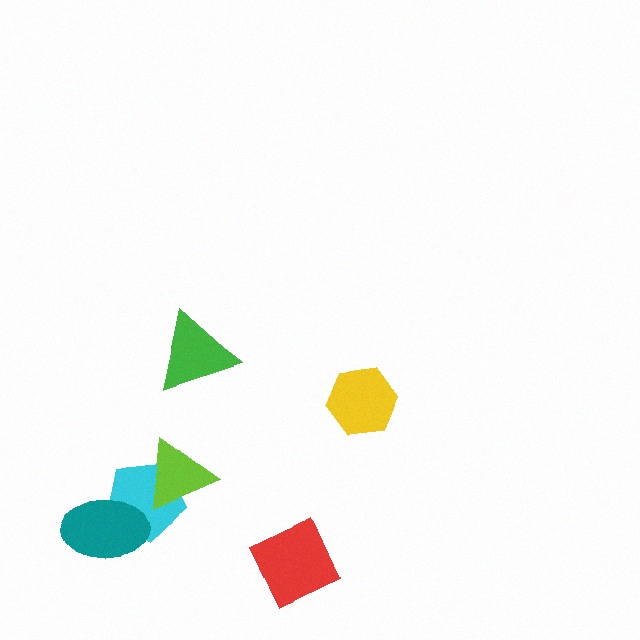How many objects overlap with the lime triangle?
1 object overlaps with the lime triangle.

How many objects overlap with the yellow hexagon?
0 objects overlap with the yellow hexagon.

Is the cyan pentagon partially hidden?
Yes, it is partially covered by another shape.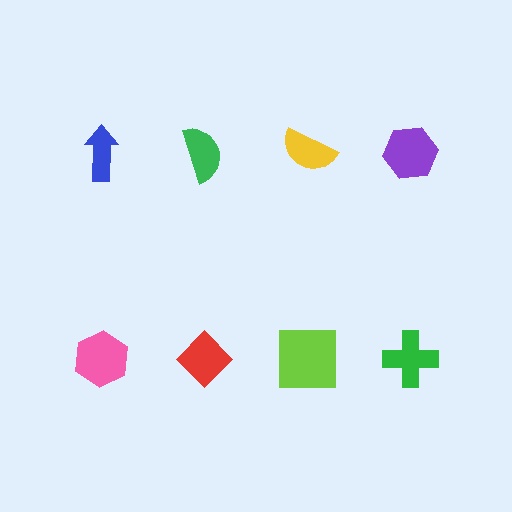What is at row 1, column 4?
A purple hexagon.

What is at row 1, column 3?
A yellow semicircle.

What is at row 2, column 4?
A green cross.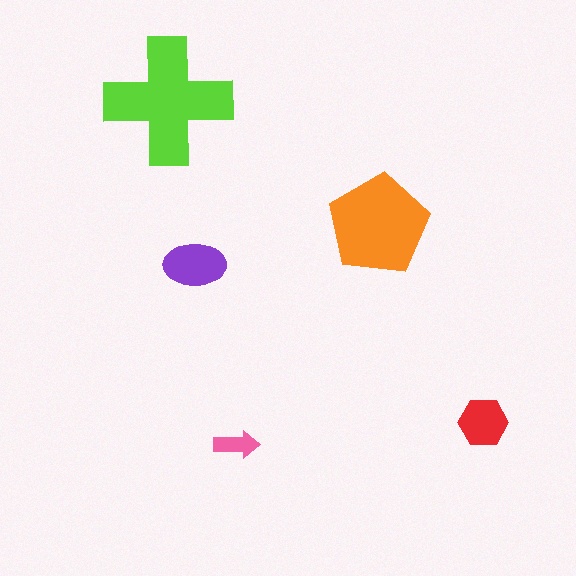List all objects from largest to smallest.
The lime cross, the orange pentagon, the purple ellipse, the red hexagon, the pink arrow.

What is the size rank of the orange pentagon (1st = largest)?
2nd.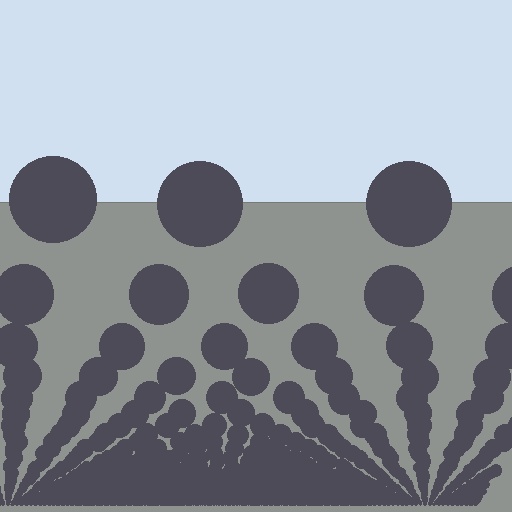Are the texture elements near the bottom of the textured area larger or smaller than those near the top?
Smaller. The gradient is inverted — elements near the bottom are smaller and denser.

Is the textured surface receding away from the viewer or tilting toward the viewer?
The surface appears to tilt toward the viewer. Texture elements get larger and sparser toward the top.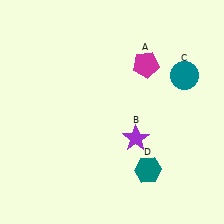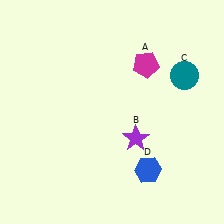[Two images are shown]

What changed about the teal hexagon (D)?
In Image 1, D is teal. In Image 2, it changed to blue.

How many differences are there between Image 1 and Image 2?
There is 1 difference between the two images.